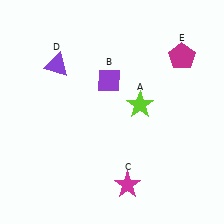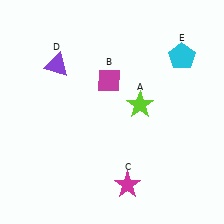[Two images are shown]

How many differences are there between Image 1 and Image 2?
There are 2 differences between the two images.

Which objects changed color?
B changed from purple to magenta. E changed from magenta to cyan.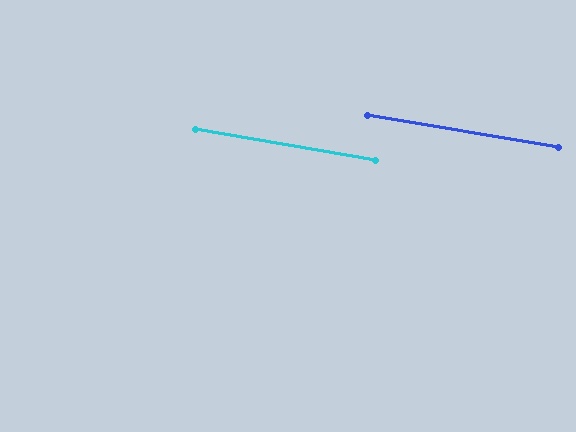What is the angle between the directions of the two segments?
Approximately 1 degree.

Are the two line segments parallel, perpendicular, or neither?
Parallel — their directions differ by only 0.6°.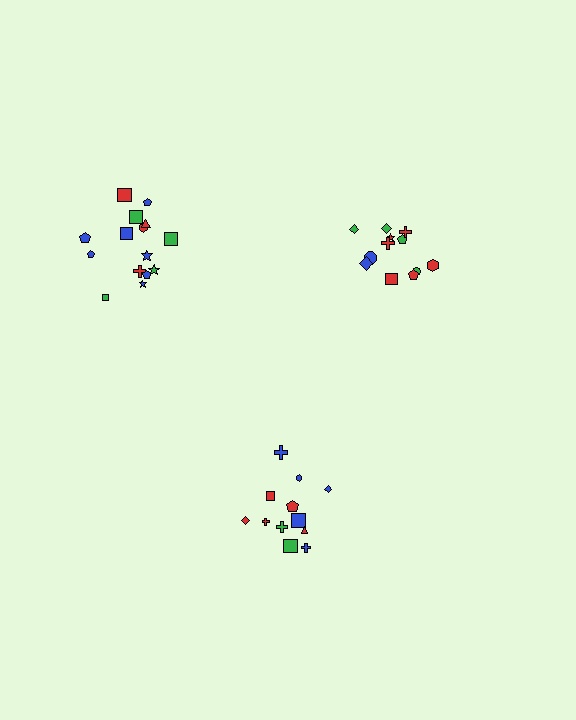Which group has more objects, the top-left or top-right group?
The top-left group.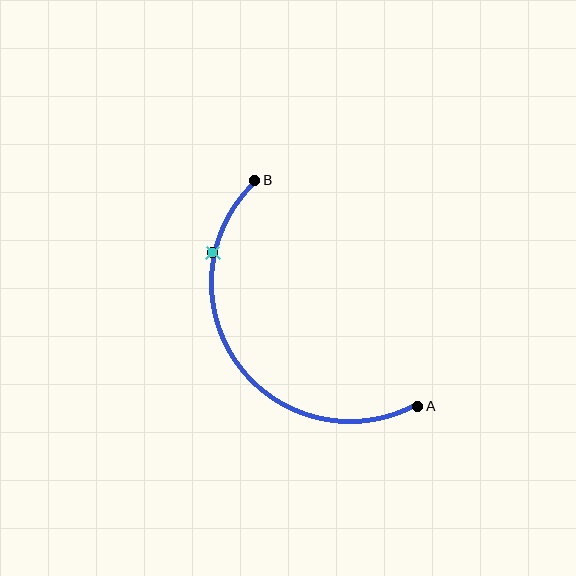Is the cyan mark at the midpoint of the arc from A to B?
No. The cyan mark lies on the arc but is closer to endpoint B. The arc midpoint would be at the point on the curve equidistant along the arc from both A and B.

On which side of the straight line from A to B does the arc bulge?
The arc bulges below and to the left of the straight line connecting A and B.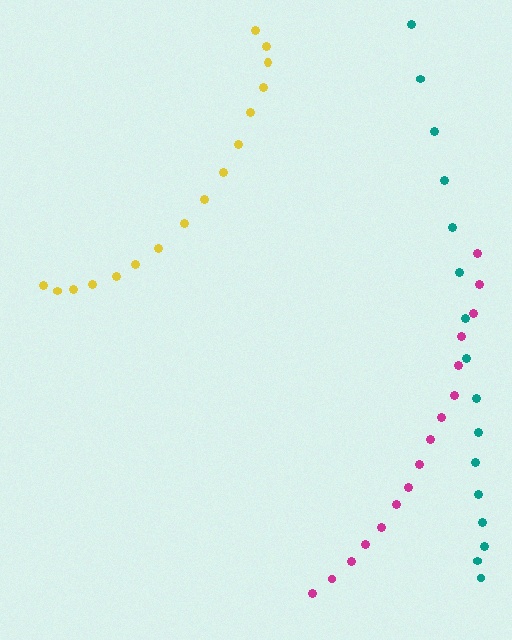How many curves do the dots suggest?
There are 3 distinct paths.